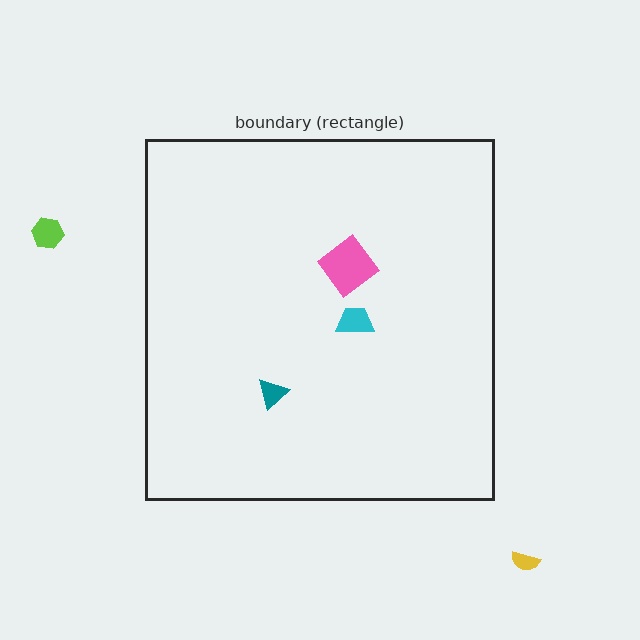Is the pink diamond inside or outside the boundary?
Inside.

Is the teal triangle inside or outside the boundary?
Inside.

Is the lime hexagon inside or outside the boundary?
Outside.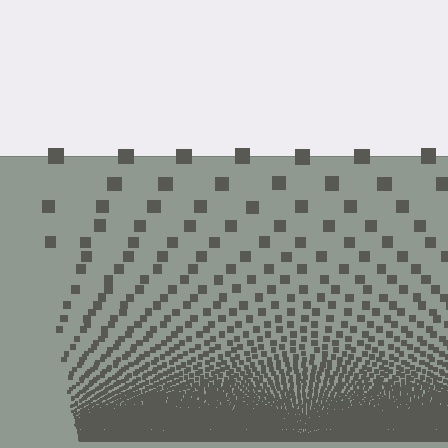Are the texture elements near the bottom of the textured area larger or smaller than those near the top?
Smaller. The gradient is inverted — elements near the bottom are smaller and denser.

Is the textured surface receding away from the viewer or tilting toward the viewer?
The surface appears to tilt toward the viewer. Texture elements get larger and sparser toward the top.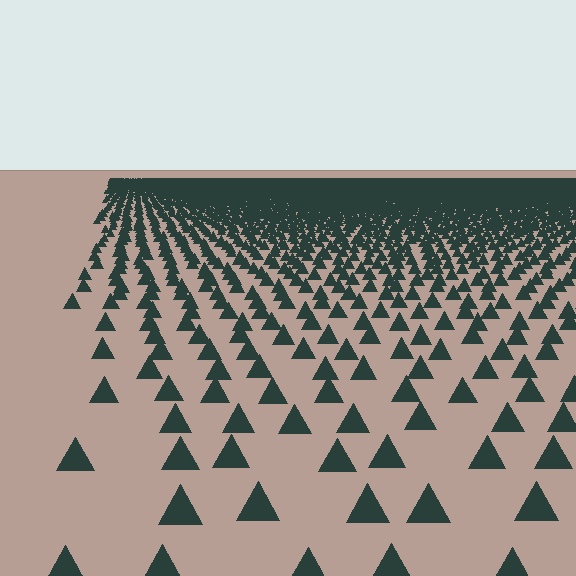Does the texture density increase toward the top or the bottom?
Density increases toward the top.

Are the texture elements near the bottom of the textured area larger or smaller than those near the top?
Larger. Near the bottom, elements are closer to the viewer and appear at a bigger on-screen size.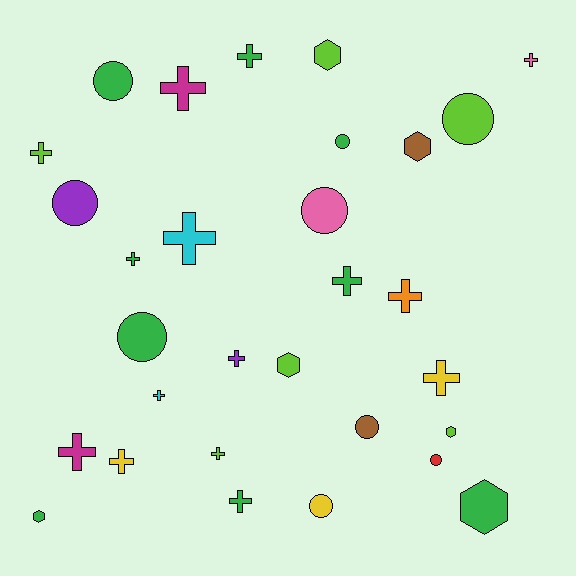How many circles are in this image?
There are 9 circles.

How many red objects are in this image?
There is 1 red object.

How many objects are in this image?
There are 30 objects.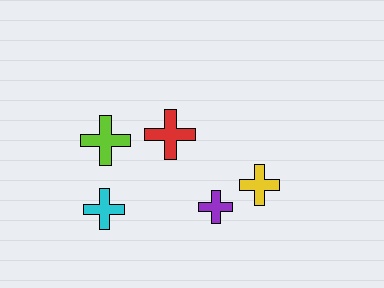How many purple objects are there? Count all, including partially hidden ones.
There is 1 purple object.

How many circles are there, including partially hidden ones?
There are no circles.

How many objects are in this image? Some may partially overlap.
There are 5 objects.